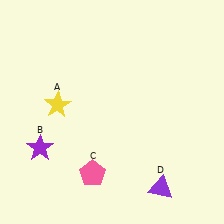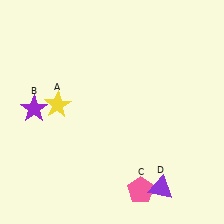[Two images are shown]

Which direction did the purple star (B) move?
The purple star (B) moved up.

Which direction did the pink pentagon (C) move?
The pink pentagon (C) moved right.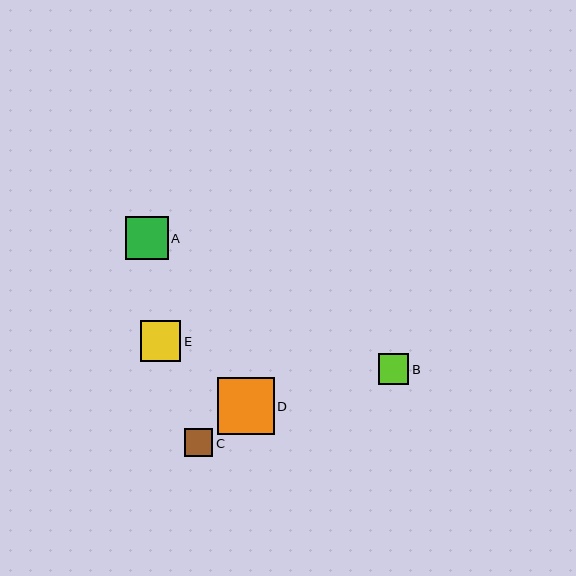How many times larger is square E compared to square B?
Square E is approximately 1.3 times the size of square B.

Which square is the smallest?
Square C is the smallest with a size of approximately 28 pixels.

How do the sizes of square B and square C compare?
Square B and square C are approximately the same size.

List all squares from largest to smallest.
From largest to smallest: D, A, E, B, C.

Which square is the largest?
Square D is the largest with a size of approximately 57 pixels.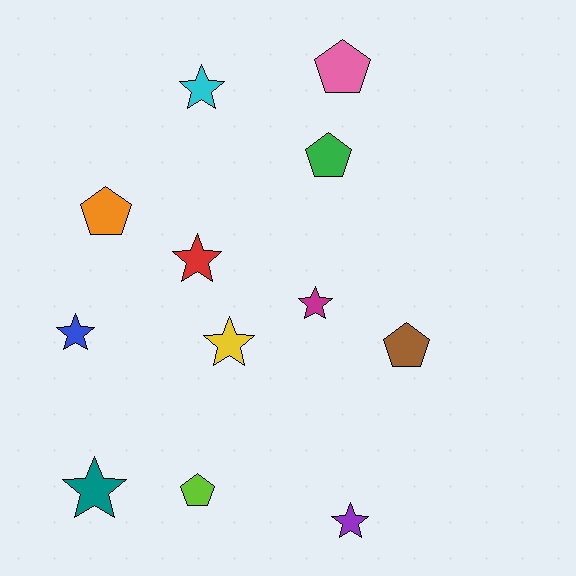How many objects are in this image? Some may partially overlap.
There are 12 objects.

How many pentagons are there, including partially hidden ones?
There are 5 pentagons.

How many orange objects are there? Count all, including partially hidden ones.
There is 1 orange object.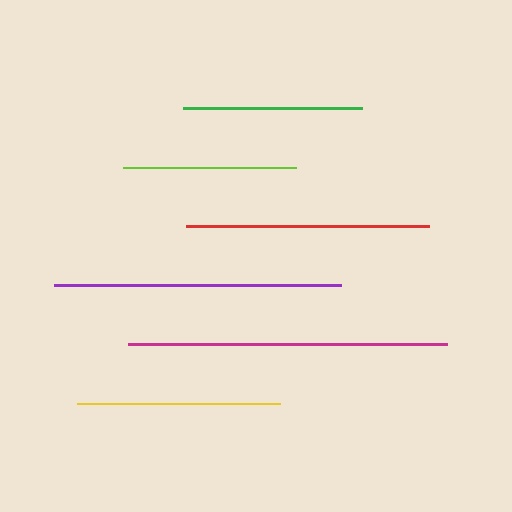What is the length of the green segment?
The green segment is approximately 179 pixels long.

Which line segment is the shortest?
The lime line is the shortest at approximately 174 pixels.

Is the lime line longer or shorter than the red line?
The red line is longer than the lime line.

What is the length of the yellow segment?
The yellow segment is approximately 203 pixels long.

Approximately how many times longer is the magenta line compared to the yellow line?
The magenta line is approximately 1.6 times the length of the yellow line.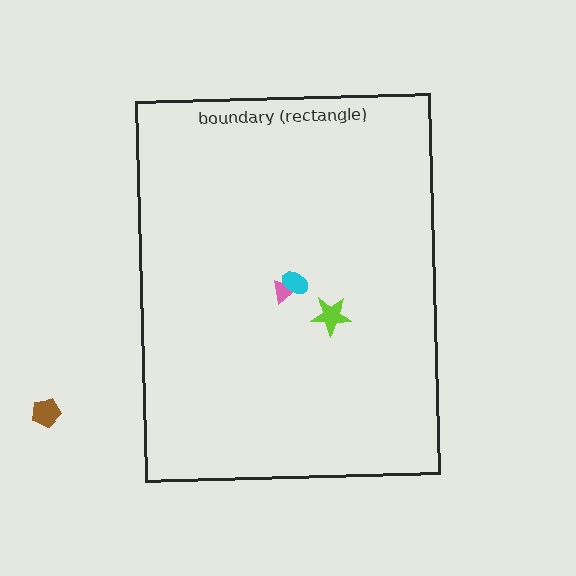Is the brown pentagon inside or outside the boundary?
Outside.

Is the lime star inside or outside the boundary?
Inside.